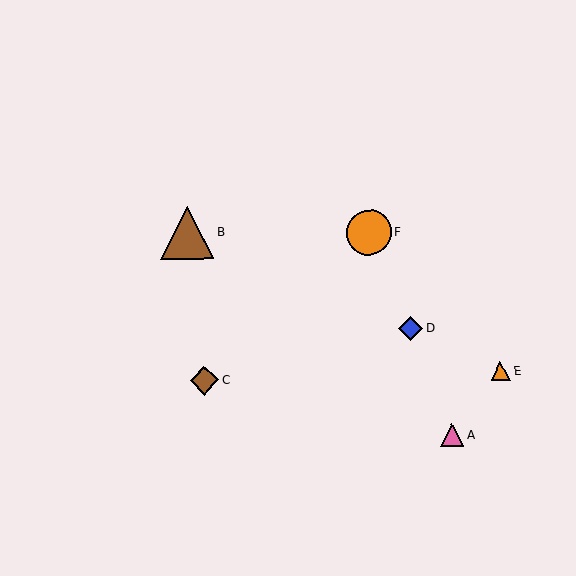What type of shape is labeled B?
Shape B is a brown triangle.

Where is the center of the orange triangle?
The center of the orange triangle is at (500, 371).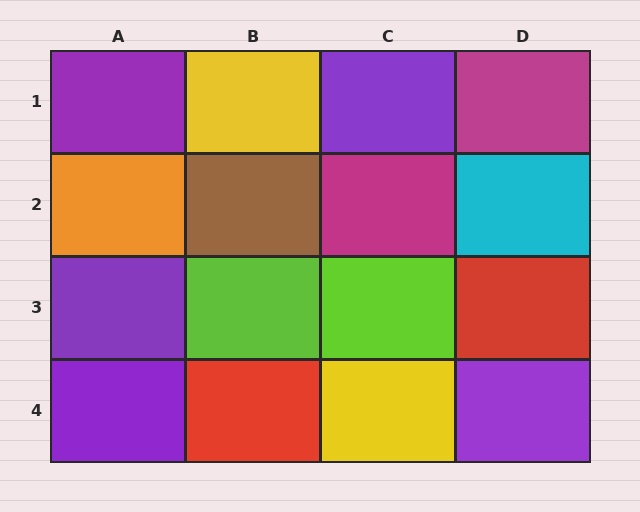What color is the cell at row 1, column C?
Purple.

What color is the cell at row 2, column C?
Magenta.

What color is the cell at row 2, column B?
Brown.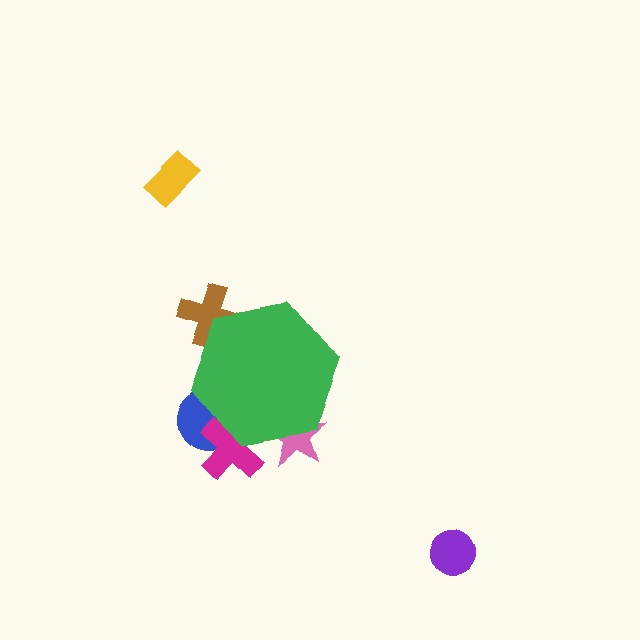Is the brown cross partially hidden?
Yes, the brown cross is partially hidden behind the green hexagon.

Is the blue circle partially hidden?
Yes, the blue circle is partially hidden behind the green hexagon.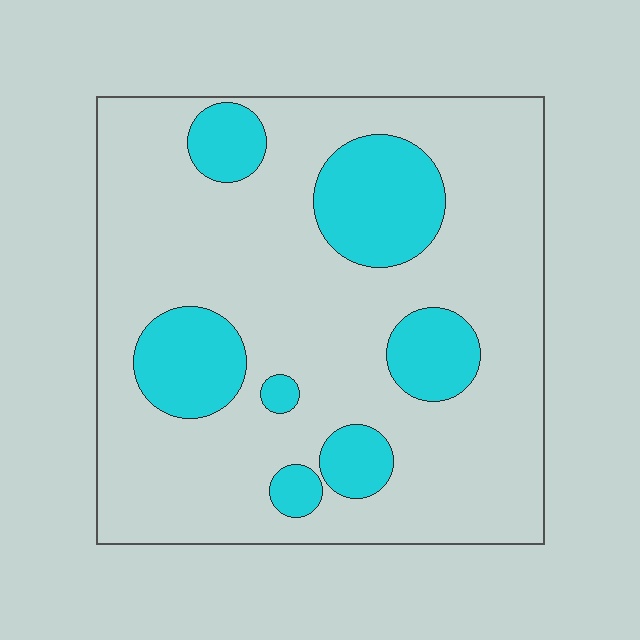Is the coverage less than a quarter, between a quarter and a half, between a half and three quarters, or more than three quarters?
Less than a quarter.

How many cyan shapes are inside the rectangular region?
7.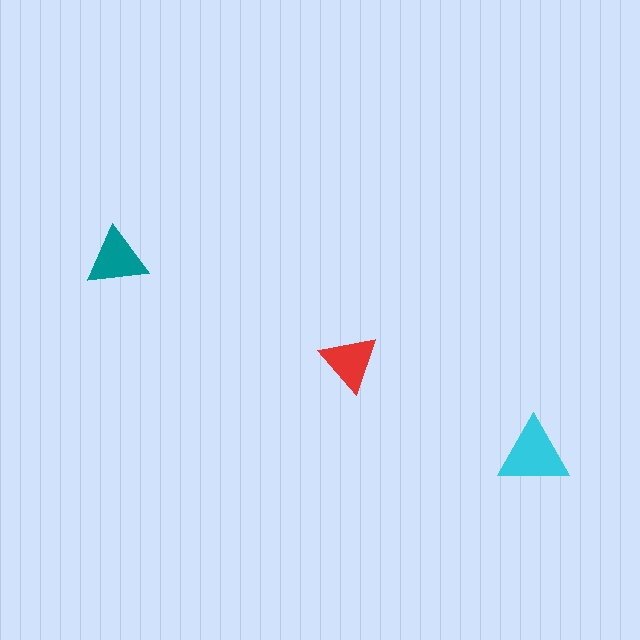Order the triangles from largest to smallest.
the cyan one, the teal one, the red one.